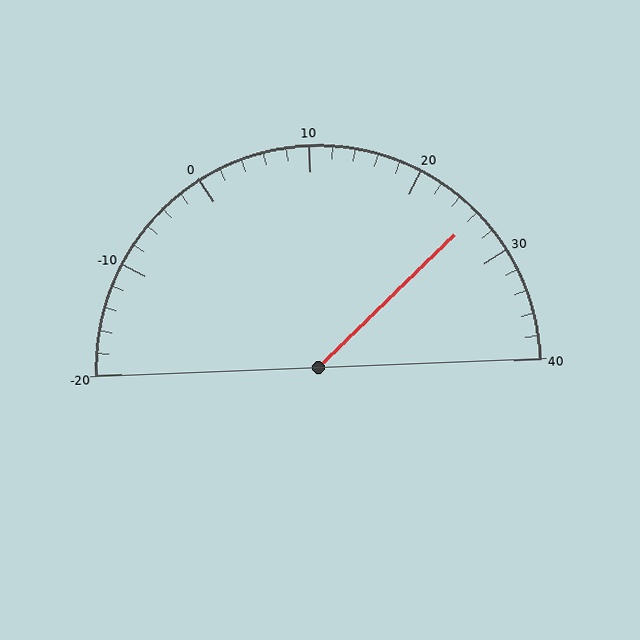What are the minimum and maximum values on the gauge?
The gauge ranges from -20 to 40.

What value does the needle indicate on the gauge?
The needle indicates approximately 26.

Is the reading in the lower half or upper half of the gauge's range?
The reading is in the upper half of the range (-20 to 40).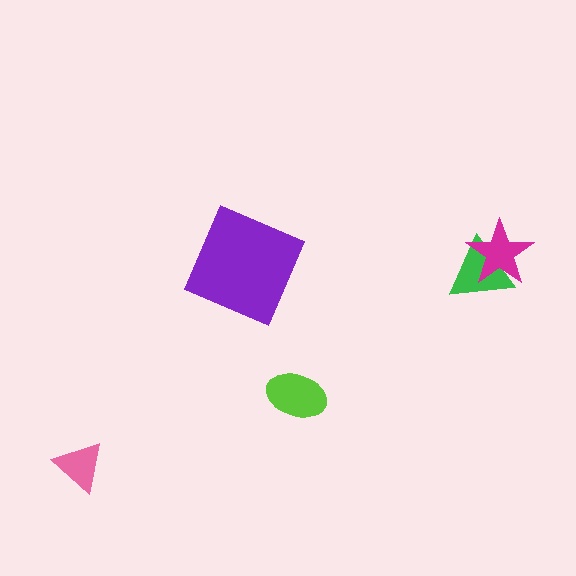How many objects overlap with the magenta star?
1 object overlaps with the magenta star.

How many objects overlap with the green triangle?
1 object overlaps with the green triangle.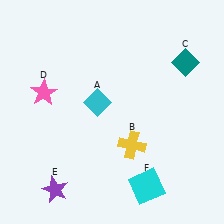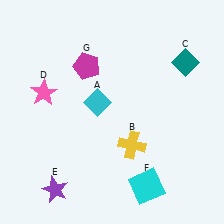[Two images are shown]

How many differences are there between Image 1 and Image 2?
There is 1 difference between the two images.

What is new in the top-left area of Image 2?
A magenta pentagon (G) was added in the top-left area of Image 2.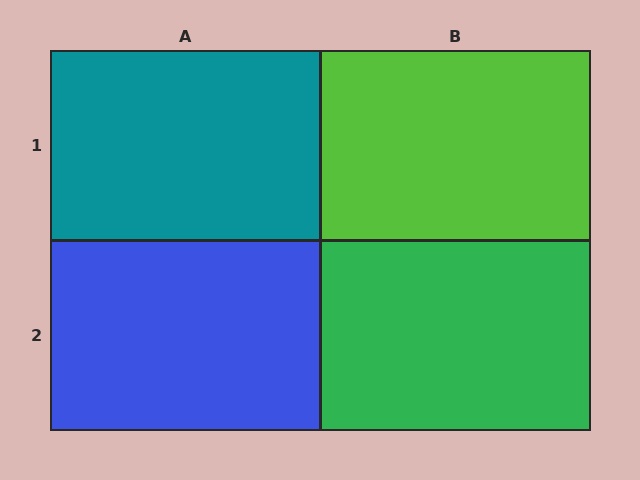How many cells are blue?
1 cell is blue.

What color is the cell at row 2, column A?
Blue.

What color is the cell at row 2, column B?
Green.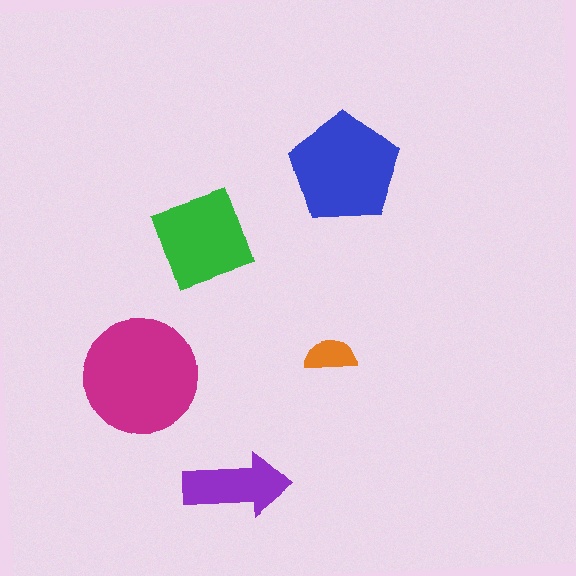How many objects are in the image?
There are 5 objects in the image.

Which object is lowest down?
The purple arrow is bottommost.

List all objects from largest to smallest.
The magenta circle, the blue pentagon, the green diamond, the purple arrow, the orange semicircle.